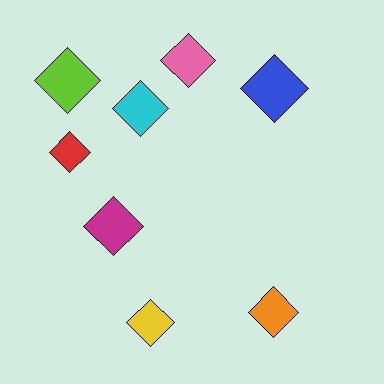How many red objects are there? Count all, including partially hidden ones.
There is 1 red object.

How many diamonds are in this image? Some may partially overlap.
There are 8 diamonds.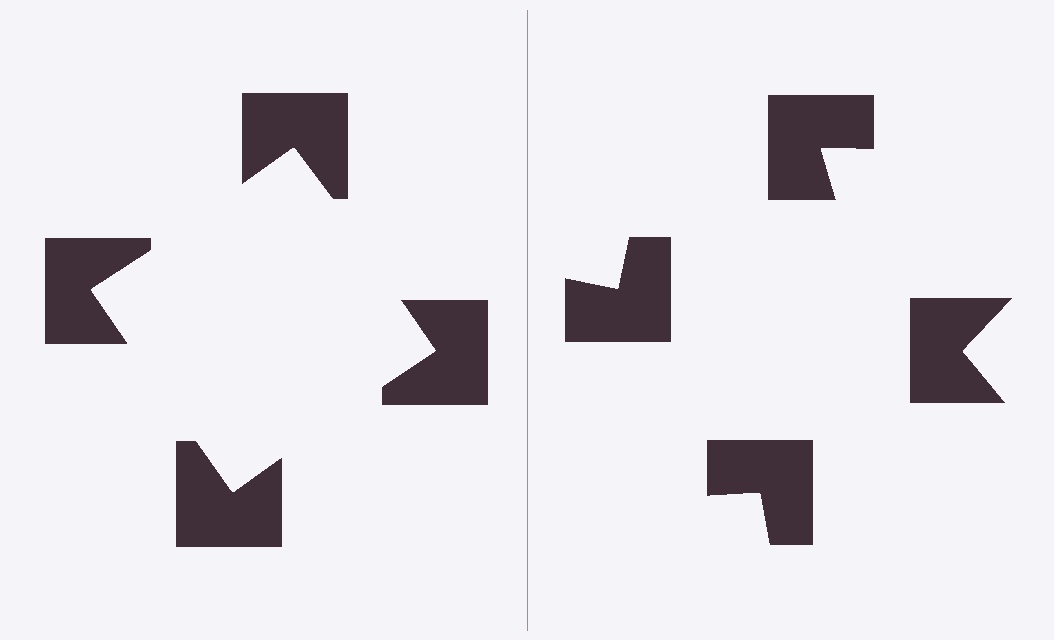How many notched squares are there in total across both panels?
8 — 4 on each side.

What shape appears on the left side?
An illusory square.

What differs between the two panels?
The notched squares are positioned identically on both sides; only the wedge orientations differ. On the left they align to a square; on the right they are misaligned.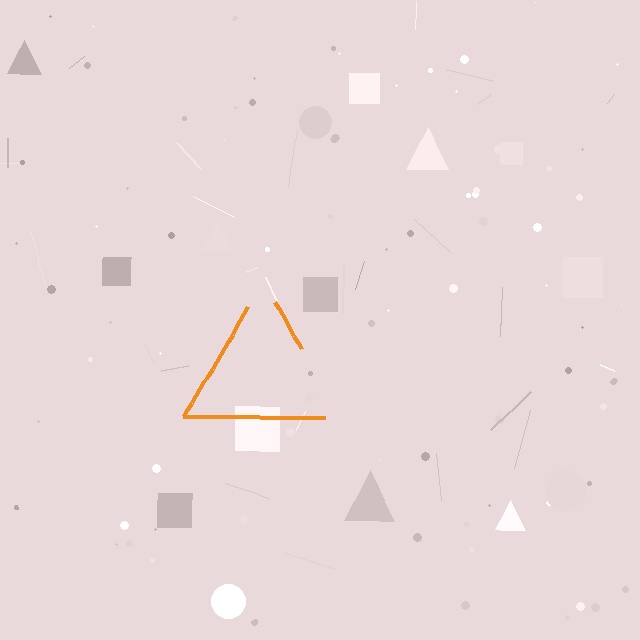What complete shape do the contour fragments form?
The contour fragments form a triangle.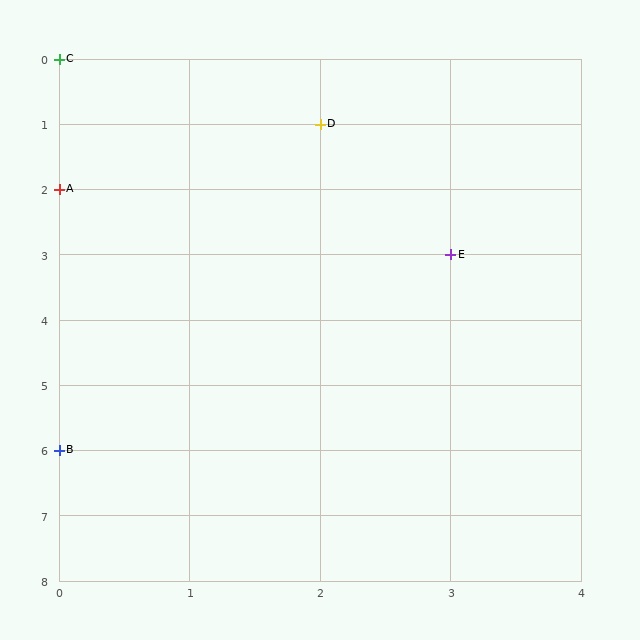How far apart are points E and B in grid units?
Points E and B are 3 columns and 3 rows apart (about 4.2 grid units diagonally).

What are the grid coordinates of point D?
Point D is at grid coordinates (2, 1).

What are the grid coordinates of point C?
Point C is at grid coordinates (0, 0).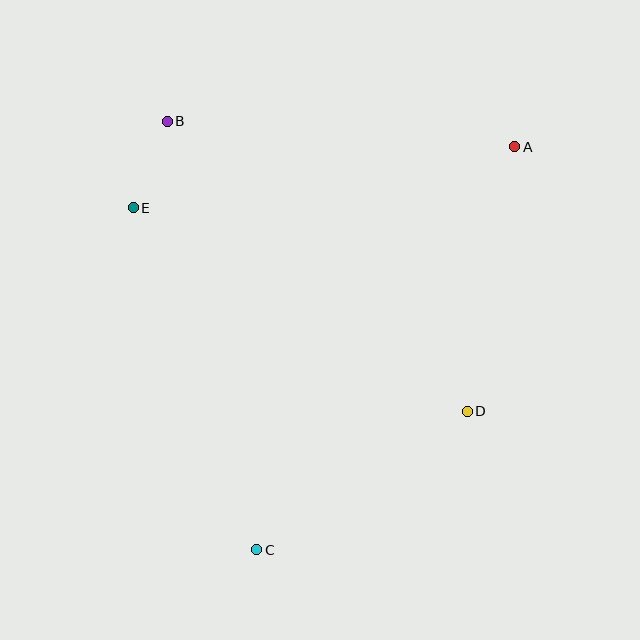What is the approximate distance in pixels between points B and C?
The distance between B and C is approximately 438 pixels.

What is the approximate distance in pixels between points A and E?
The distance between A and E is approximately 386 pixels.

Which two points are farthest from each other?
Points A and C are farthest from each other.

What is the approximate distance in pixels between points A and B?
The distance between A and B is approximately 348 pixels.